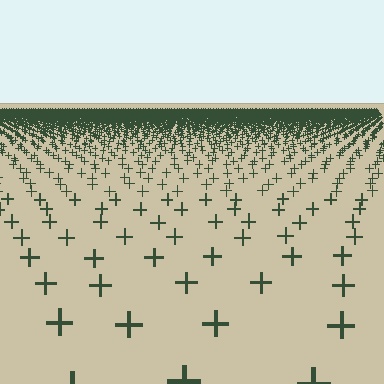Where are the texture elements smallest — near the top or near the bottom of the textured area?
Near the top.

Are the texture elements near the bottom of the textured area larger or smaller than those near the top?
Larger. Near the bottom, elements are closer to the viewer and appear at a bigger on-screen size.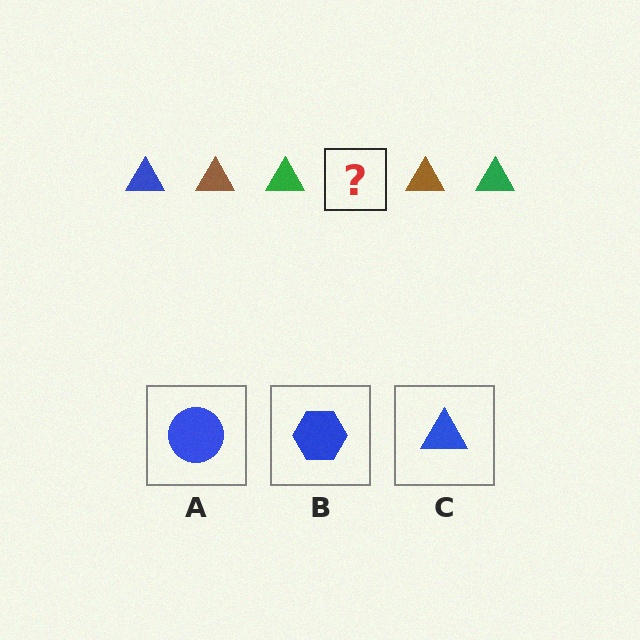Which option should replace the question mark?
Option C.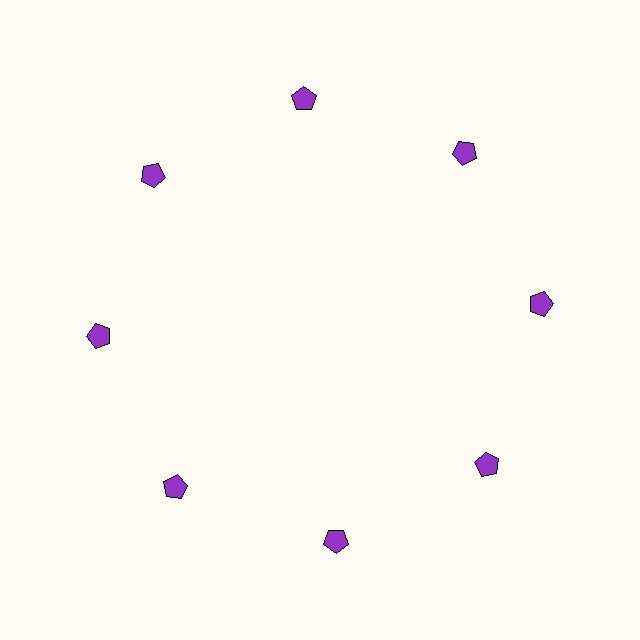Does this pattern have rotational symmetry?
Yes, this pattern has 8-fold rotational symmetry. It looks the same after rotating 45 degrees around the center.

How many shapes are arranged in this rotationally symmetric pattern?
There are 8 shapes, arranged in 8 groups of 1.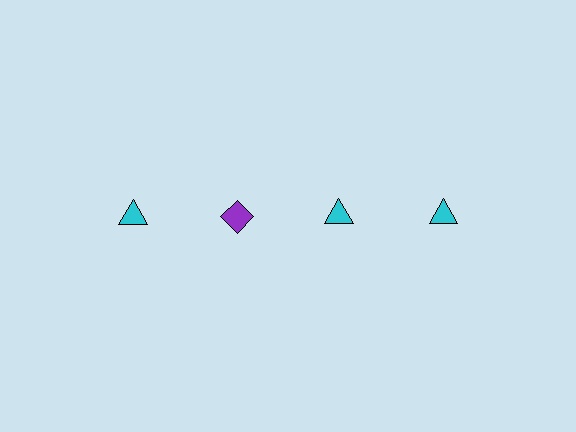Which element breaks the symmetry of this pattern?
The purple diamond in the top row, second from left column breaks the symmetry. All other shapes are cyan triangles.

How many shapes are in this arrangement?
There are 4 shapes arranged in a grid pattern.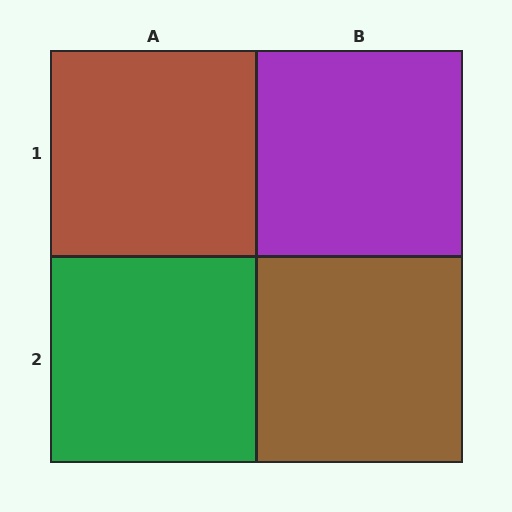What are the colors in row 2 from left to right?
Green, brown.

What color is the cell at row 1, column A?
Brown.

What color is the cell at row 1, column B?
Purple.